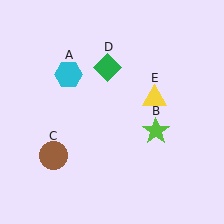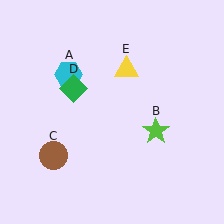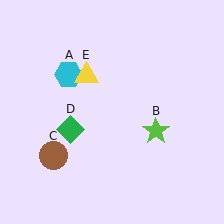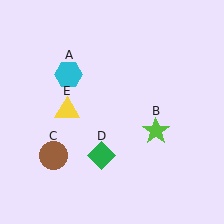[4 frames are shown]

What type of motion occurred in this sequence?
The green diamond (object D), yellow triangle (object E) rotated counterclockwise around the center of the scene.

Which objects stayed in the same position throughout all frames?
Cyan hexagon (object A) and lime star (object B) and brown circle (object C) remained stationary.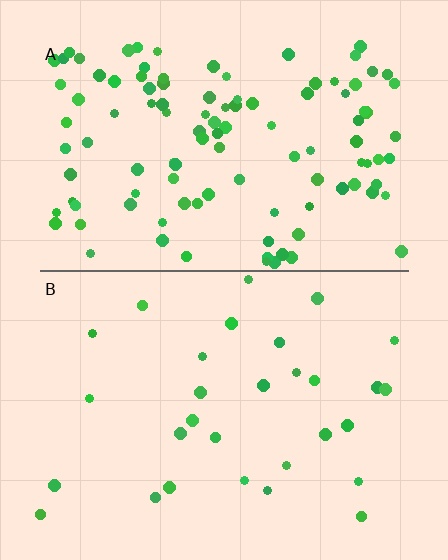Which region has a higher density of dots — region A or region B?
A (the top).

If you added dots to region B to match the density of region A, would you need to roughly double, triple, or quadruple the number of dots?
Approximately quadruple.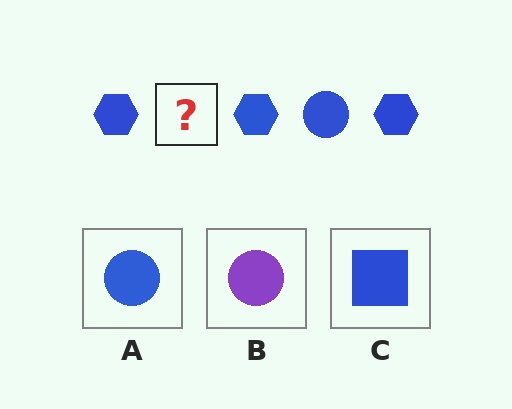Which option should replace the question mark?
Option A.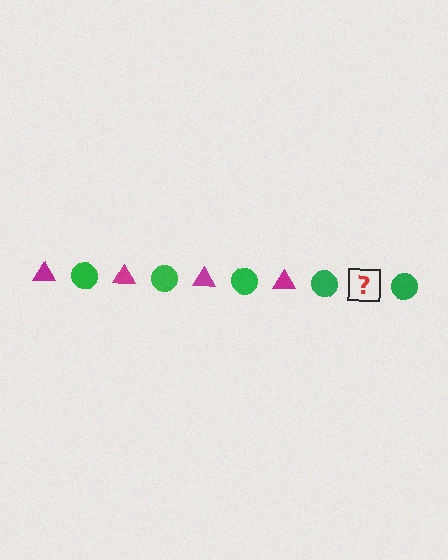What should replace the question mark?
The question mark should be replaced with a magenta triangle.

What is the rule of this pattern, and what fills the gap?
The rule is that the pattern alternates between magenta triangle and green circle. The gap should be filled with a magenta triangle.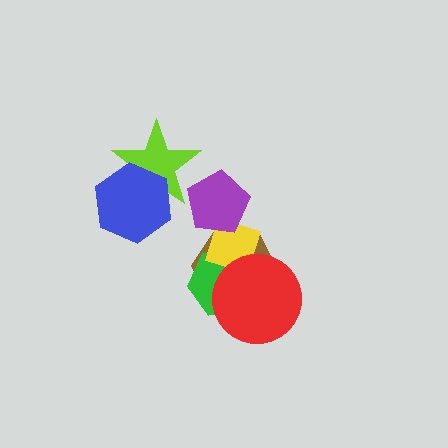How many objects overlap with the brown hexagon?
4 objects overlap with the brown hexagon.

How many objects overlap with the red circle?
3 objects overlap with the red circle.